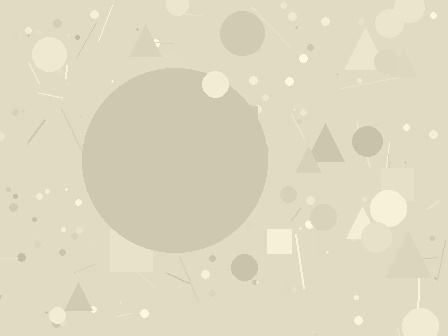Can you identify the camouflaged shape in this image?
The camouflaged shape is a circle.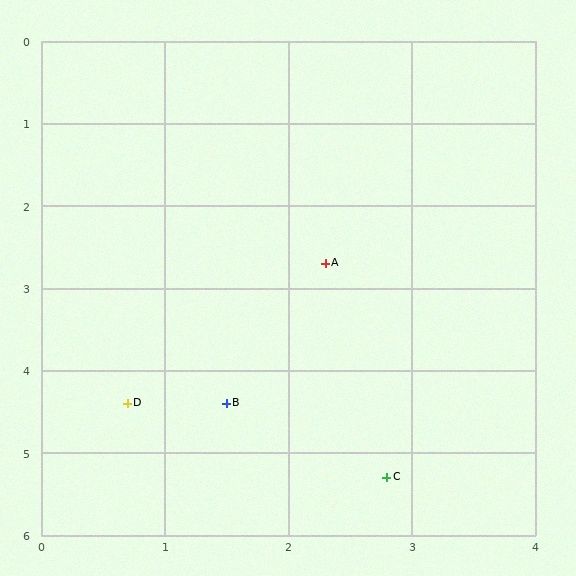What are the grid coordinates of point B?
Point B is at approximately (1.5, 4.4).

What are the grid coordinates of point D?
Point D is at approximately (0.7, 4.4).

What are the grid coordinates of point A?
Point A is at approximately (2.3, 2.7).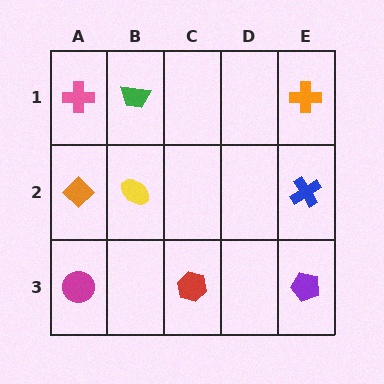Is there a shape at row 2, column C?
No, that cell is empty.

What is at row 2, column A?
An orange diamond.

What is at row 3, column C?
A red hexagon.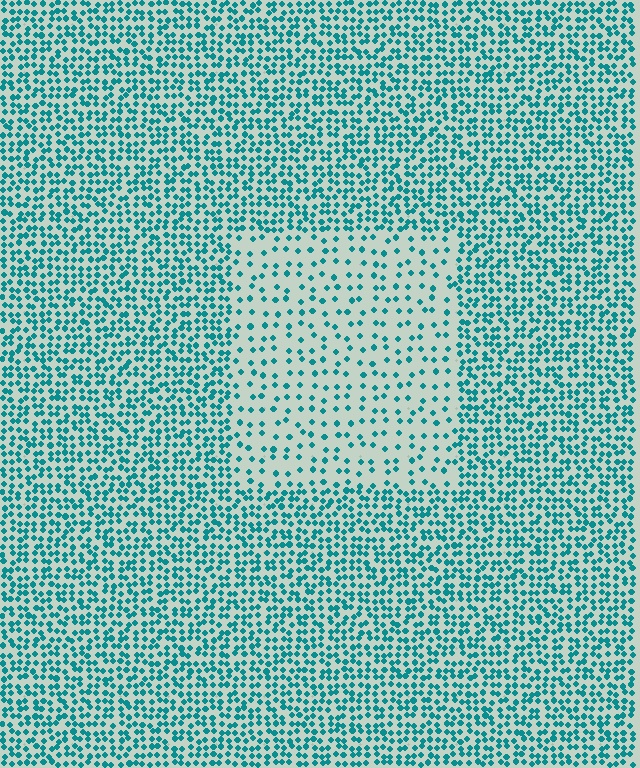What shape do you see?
I see a rectangle.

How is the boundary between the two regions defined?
The boundary is defined by a change in element density (approximately 2.5x ratio). All elements are the same color, size, and shape.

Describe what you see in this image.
The image contains small teal elements arranged at two different densities. A rectangle-shaped region is visible where the elements are less densely packed than the surrounding area.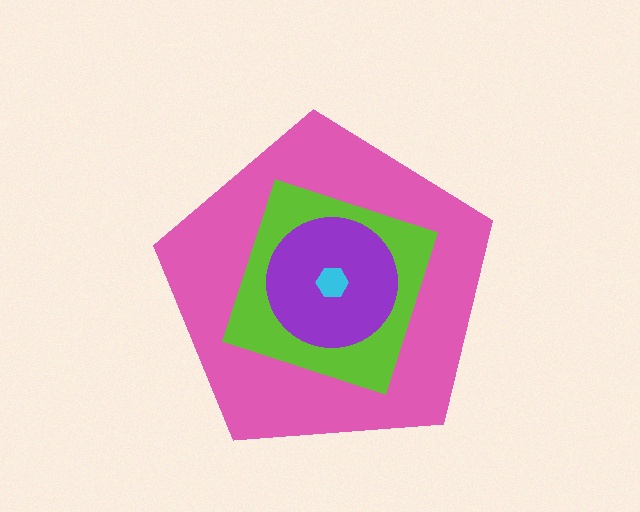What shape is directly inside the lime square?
The purple circle.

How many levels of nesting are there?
4.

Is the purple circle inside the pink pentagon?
Yes.